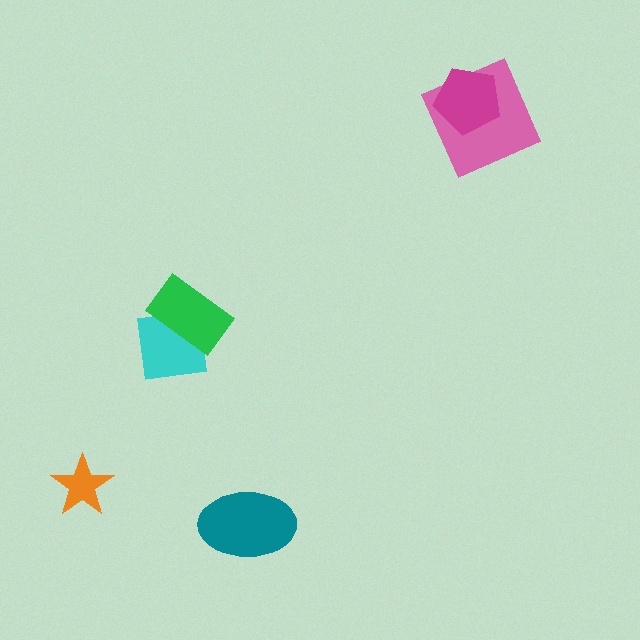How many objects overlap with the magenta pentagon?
1 object overlaps with the magenta pentagon.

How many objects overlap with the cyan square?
1 object overlaps with the cyan square.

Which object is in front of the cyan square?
The green rectangle is in front of the cyan square.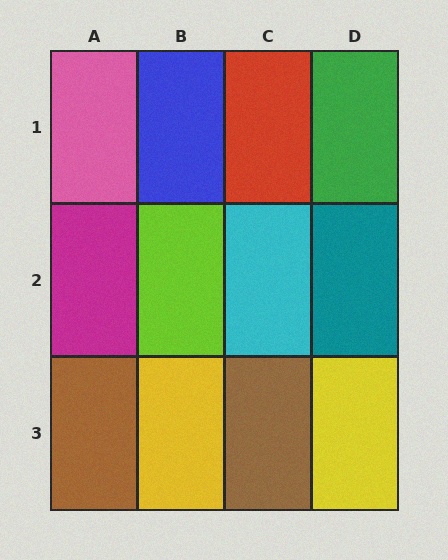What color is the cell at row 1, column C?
Red.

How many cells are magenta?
1 cell is magenta.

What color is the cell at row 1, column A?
Pink.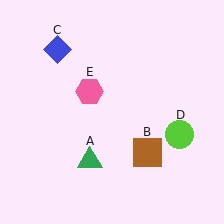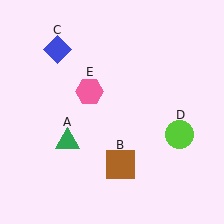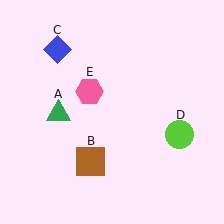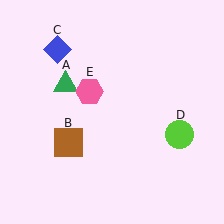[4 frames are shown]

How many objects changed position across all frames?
2 objects changed position: green triangle (object A), brown square (object B).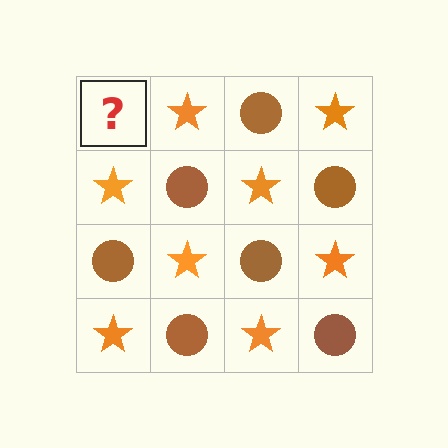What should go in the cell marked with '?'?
The missing cell should contain a brown circle.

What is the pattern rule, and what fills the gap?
The rule is that it alternates brown circle and orange star in a checkerboard pattern. The gap should be filled with a brown circle.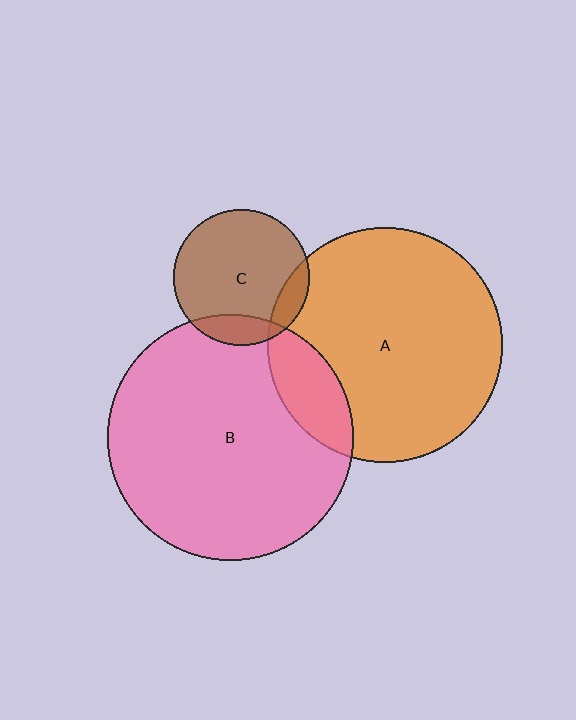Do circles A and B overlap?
Yes.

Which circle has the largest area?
Circle B (pink).